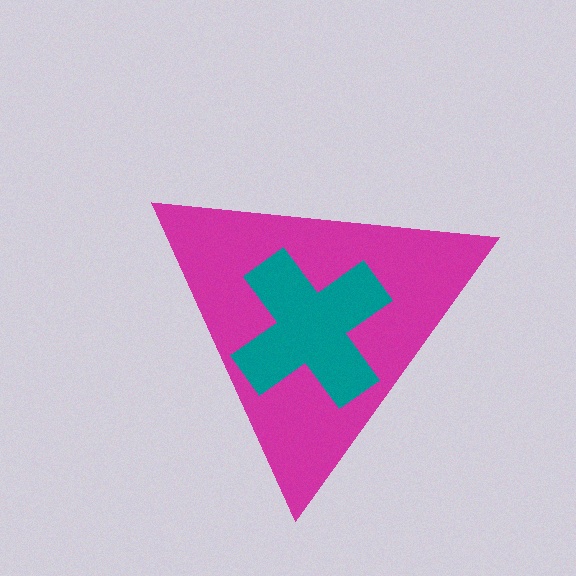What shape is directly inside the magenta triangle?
The teal cross.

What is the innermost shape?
The teal cross.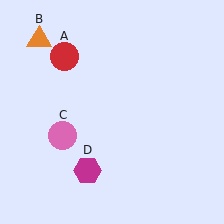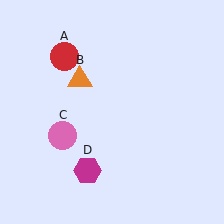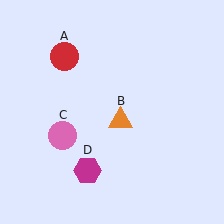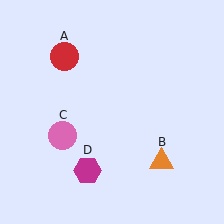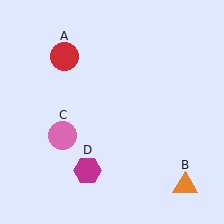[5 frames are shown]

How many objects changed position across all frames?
1 object changed position: orange triangle (object B).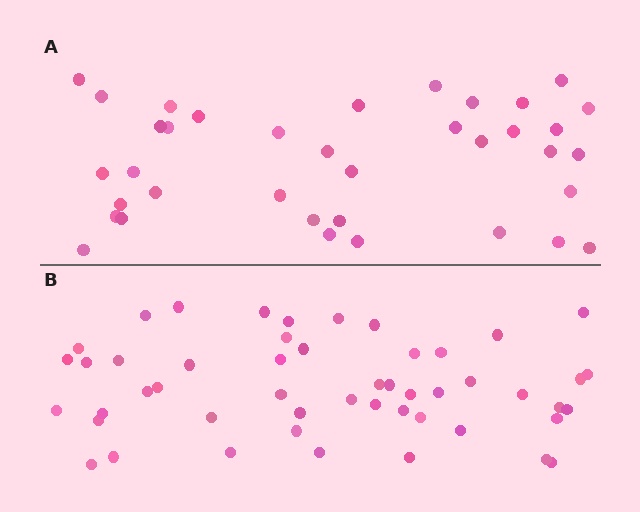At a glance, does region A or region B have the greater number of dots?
Region B (the bottom region) has more dots.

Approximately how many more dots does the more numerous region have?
Region B has approximately 15 more dots than region A.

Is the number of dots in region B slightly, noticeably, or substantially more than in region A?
Region B has noticeably more, but not dramatically so. The ratio is roughly 1.4 to 1.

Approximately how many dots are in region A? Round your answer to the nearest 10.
About 40 dots. (The exact count is 37, which rounds to 40.)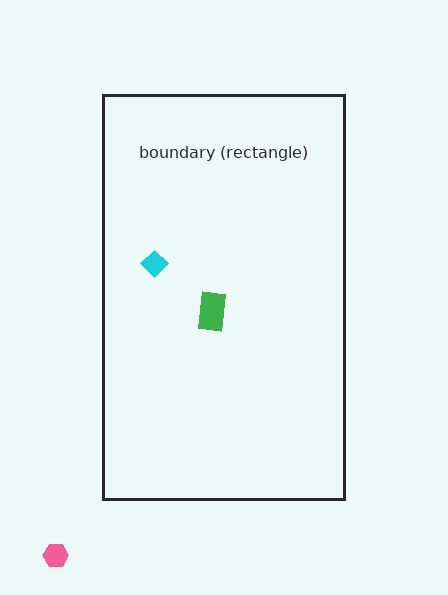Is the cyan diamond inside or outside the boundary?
Inside.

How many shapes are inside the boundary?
2 inside, 1 outside.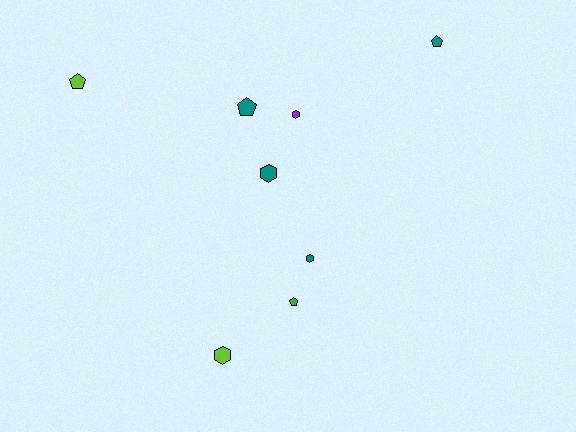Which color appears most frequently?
Teal, with 4 objects.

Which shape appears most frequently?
Hexagon, with 4 objects.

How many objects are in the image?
There are 8 objects.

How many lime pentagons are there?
There is 1 lime pentagon.